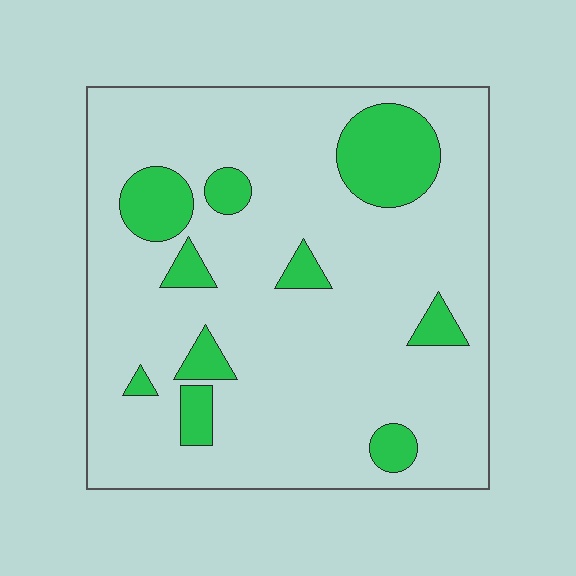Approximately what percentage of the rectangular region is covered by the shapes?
Approximately 15%.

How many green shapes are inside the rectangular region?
10.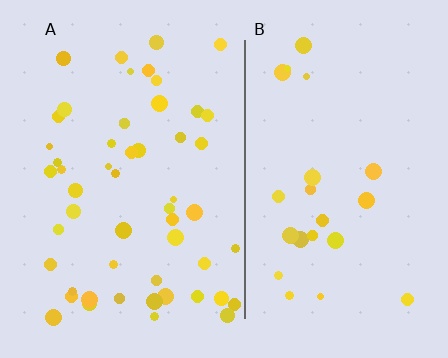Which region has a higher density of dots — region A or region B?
A (the left).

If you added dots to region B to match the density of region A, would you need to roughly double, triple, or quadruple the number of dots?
Approximately double.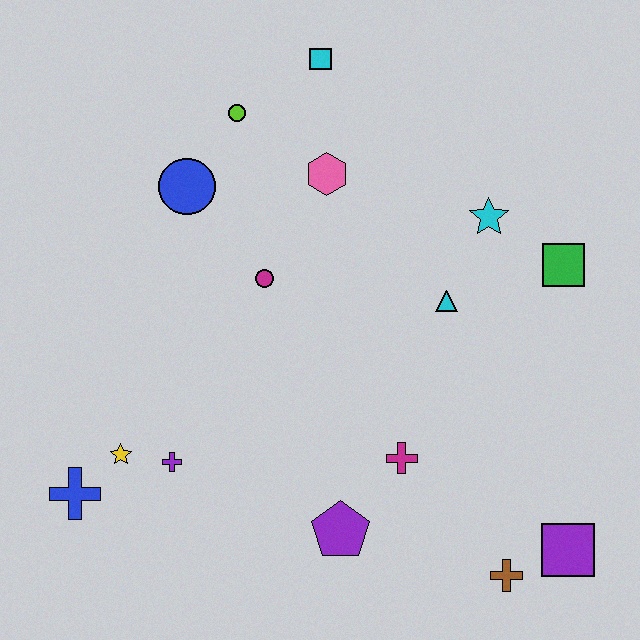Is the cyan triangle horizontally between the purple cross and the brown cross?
Yes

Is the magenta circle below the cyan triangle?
No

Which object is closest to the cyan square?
The lime circle is closest to the cyan square.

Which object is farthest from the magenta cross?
The cyan square is farthest from the magenta cross.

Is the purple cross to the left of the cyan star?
Yes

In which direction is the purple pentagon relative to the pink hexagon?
The purple pentagon is below the pink hexagon.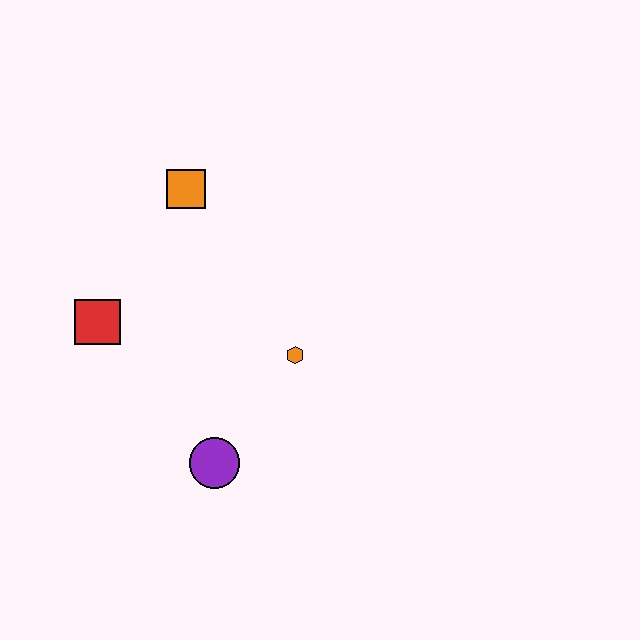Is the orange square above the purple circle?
Yes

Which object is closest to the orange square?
The red square is closest to the orange square.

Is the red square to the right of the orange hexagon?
No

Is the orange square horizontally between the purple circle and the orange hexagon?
No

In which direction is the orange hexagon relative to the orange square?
The orange hexagon is below the orange square.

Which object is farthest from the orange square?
The purple circle is farthest from the orange square.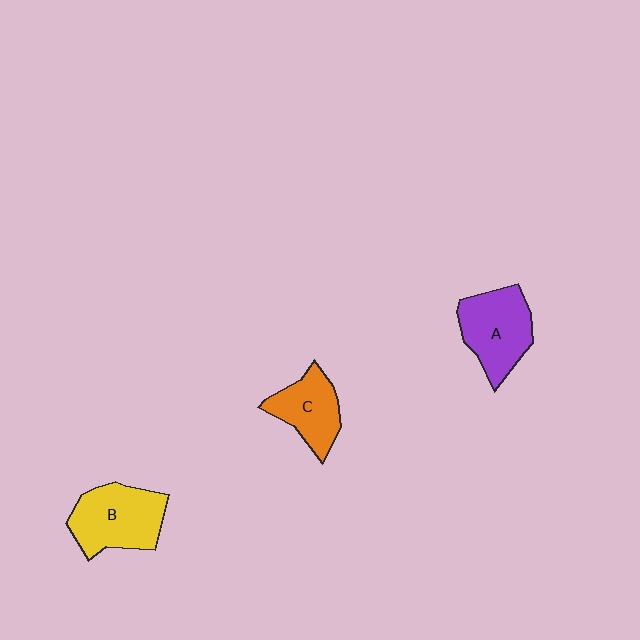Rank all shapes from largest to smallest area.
From largest to smallest: B (yellow), A (purple), C (orange).